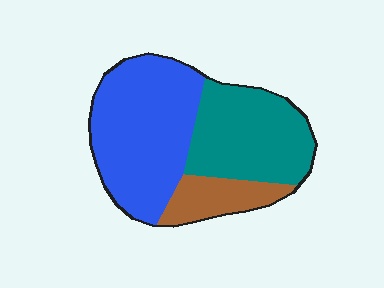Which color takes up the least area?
Brown, at roughly 15%.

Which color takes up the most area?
Blue, at roughly 50%.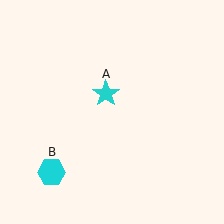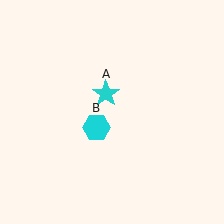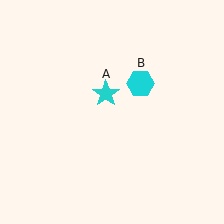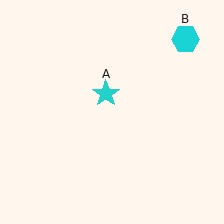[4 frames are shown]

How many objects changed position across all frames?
1 object changed position: cyan hexagon (object B).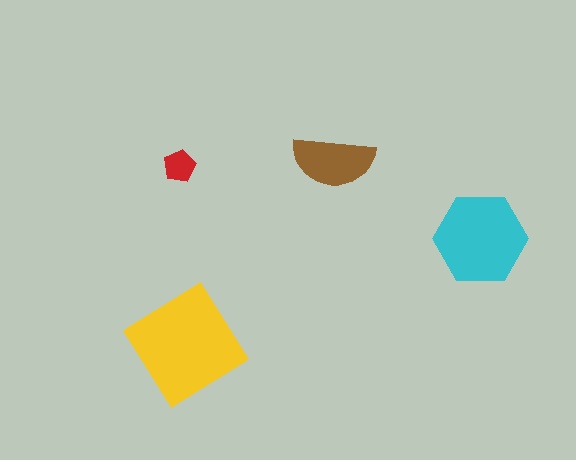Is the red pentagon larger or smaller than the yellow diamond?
Smaller.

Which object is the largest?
The yellow diamond.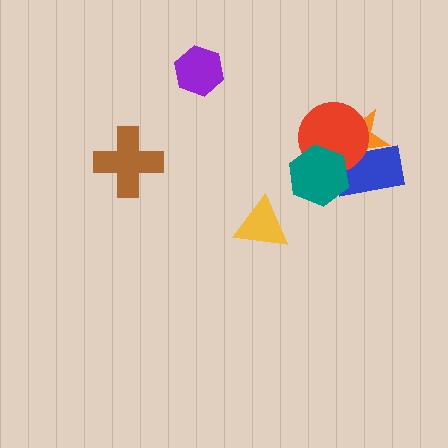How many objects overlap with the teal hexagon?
3 objects overlap with the teal hexagon.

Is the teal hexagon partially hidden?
No, no other shape covers it.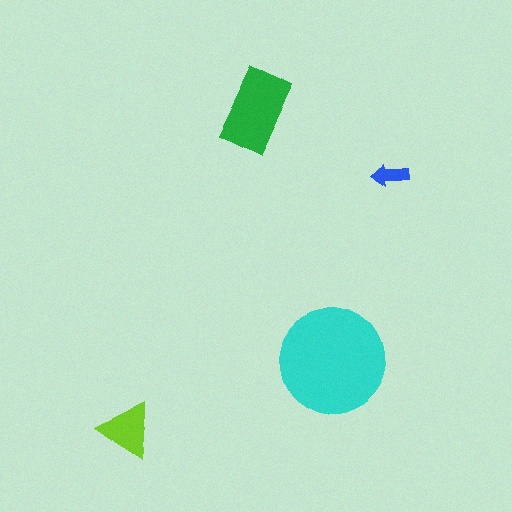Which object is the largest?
The cyan circle.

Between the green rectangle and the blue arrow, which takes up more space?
The green rectangle.